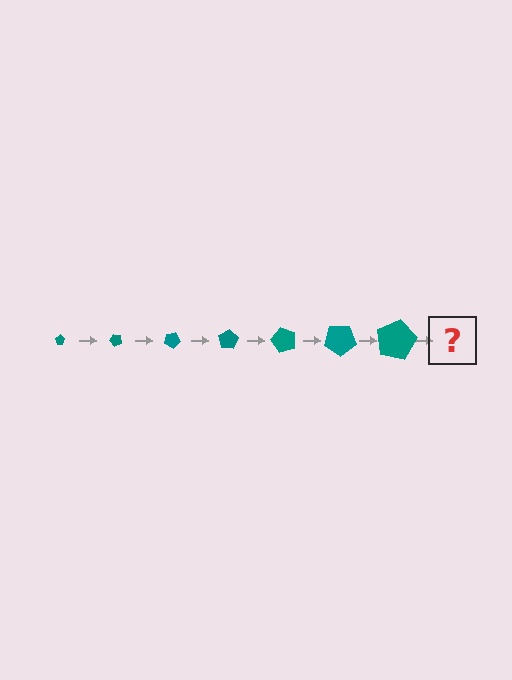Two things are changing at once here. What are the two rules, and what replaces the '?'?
The two rules are that the pentagon grows larger each step and it rotates 50 degrees each step. The '?' should be a pentagon, larger than the previous one and rotated 350 degrees from the start.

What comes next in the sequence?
The next element should be a pentagon, larger than the previous one and rotated 350 degrees from the start.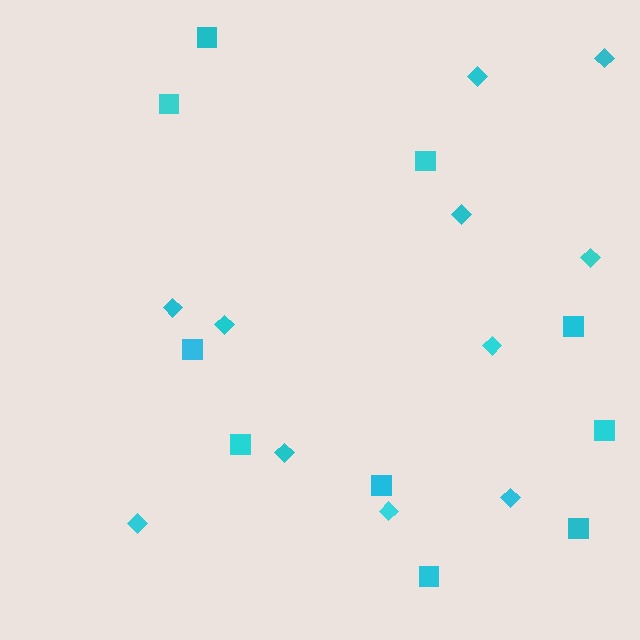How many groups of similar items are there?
There are 2 groups: one group of squares (10) and one group of diamonds (11).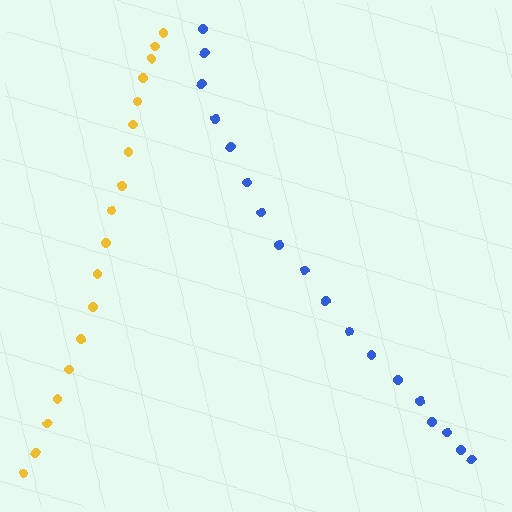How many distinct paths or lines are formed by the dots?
There are 2 distinct paths.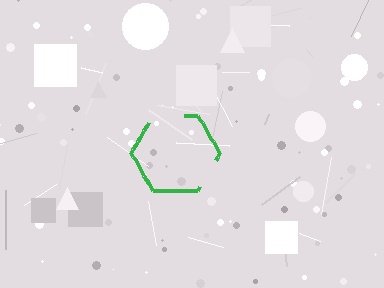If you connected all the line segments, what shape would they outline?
They would outline a hexagon.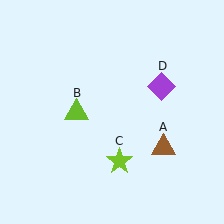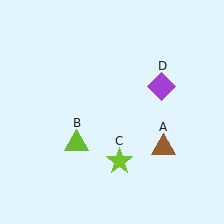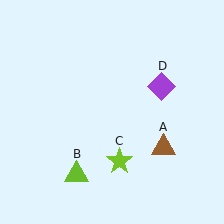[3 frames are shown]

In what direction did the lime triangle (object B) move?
The lime triangle (object B) moved down.